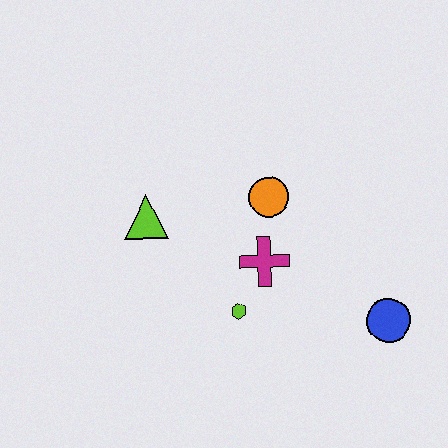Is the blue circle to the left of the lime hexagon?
No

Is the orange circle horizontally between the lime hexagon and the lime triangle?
No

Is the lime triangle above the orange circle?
No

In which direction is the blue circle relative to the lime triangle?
The blue circle is to the right of the lime triangle.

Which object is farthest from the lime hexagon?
The blue circle is farthest from the lime hexagon.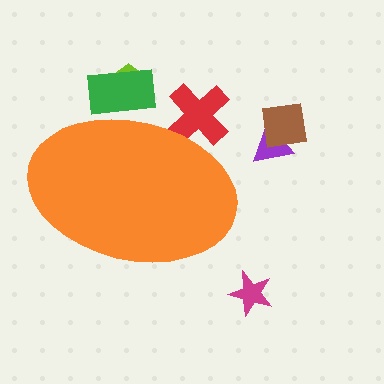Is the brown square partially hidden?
No, the brown square is fully visible.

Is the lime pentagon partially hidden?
Yes, the lime pentagon is partially hidden behind the orange ellipse.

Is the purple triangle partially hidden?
No, the purple triangle is fully visible.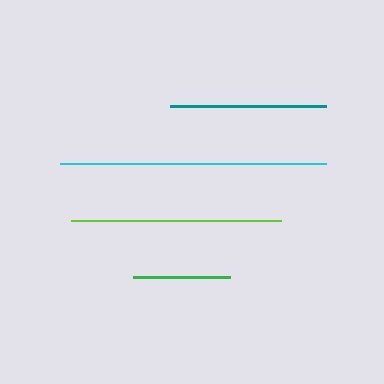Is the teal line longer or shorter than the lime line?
The lime line is longer than the teal line.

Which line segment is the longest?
The cyan line is the longest at approximately 266 pixels.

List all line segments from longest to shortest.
From longest to shortest: cyan, lime, teal, green.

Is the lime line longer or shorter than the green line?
The lime line is longer than the green line.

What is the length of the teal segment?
The teal segment is approximately 157 pixels long.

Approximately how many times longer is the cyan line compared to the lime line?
The cyan line is approximately 1.3 times the length of the lime line.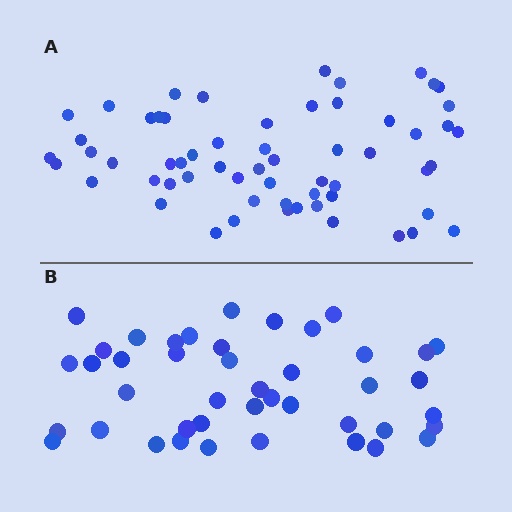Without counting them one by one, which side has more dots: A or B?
Region A (the top region) has more dots.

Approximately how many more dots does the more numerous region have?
Region A has approximately 15 more dots than region B.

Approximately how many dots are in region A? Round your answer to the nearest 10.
About 60 dots.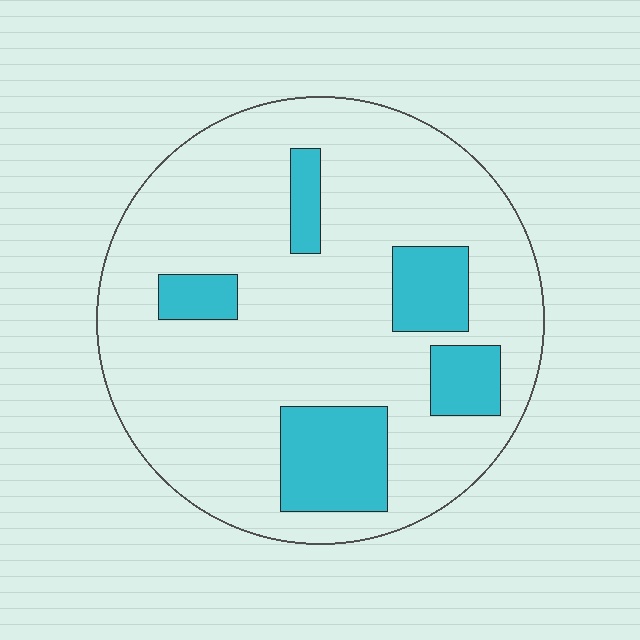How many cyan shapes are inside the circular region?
5.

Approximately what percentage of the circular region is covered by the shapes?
Approximately 20%.